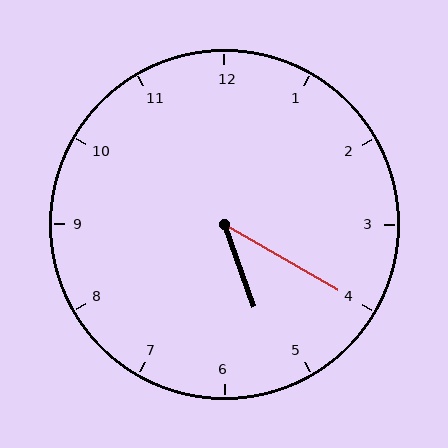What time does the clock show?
5:20.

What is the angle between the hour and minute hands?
Approximately 40 degrees.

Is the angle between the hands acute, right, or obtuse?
It is acute.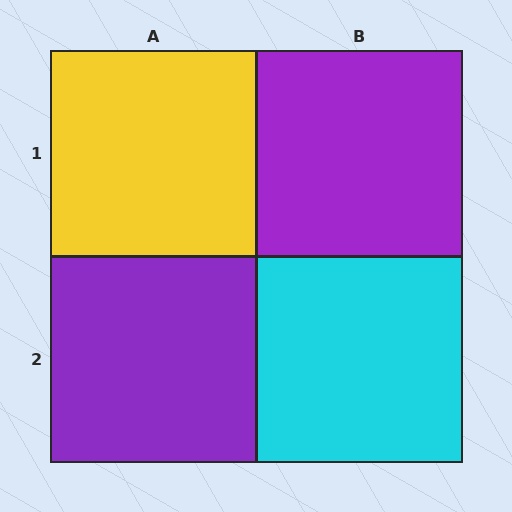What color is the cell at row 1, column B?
Purple.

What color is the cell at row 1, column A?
Yellow.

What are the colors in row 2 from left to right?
Purple, cyan.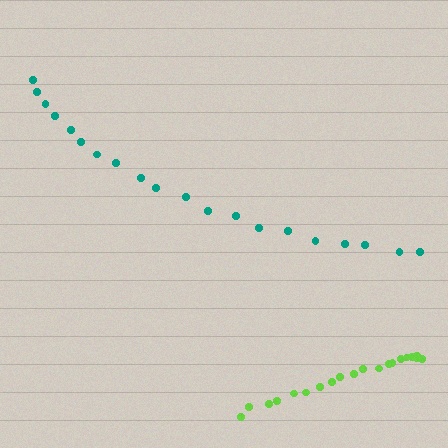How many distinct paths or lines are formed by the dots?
There are 2 distinct paths.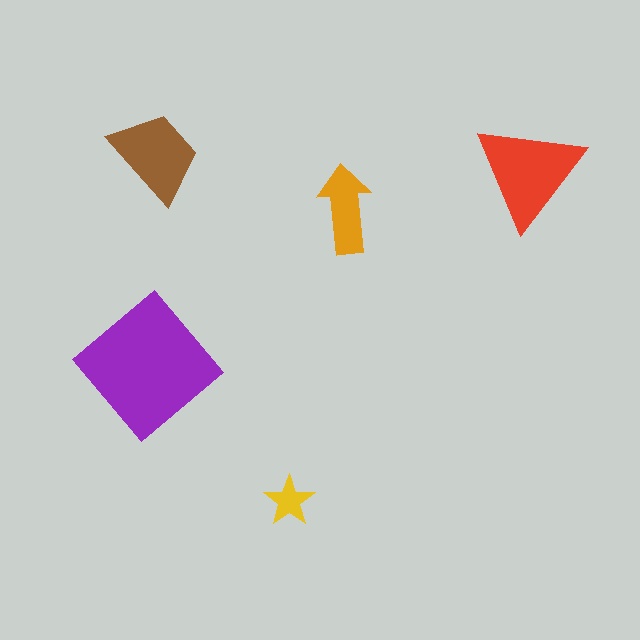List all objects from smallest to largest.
The yellow star, the orange arrow, the brown trapezoid, the red triangle, the purple diamond.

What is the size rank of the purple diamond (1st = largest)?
1st.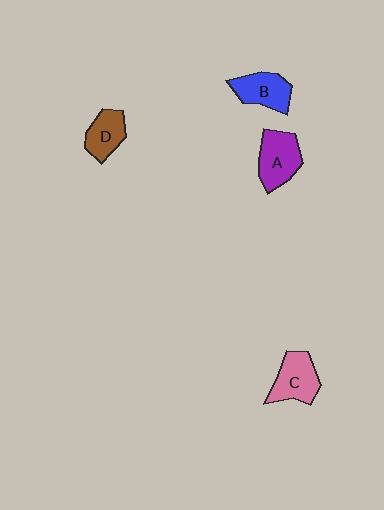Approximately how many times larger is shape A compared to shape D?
Approximately 1.3 times.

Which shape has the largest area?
Shape A (purple).